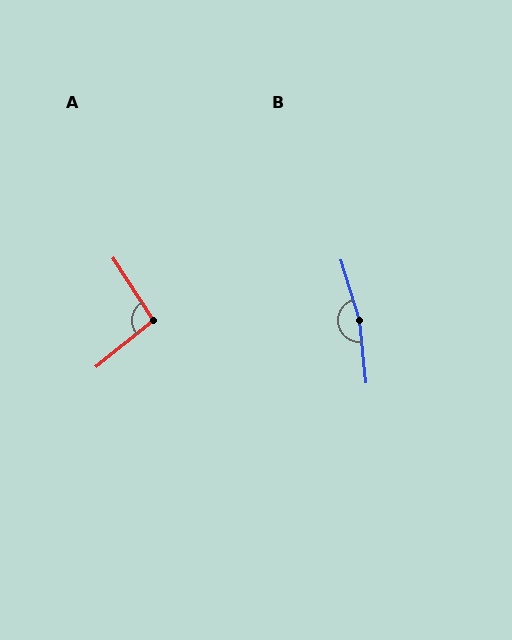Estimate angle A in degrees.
Approximately 96 degrees.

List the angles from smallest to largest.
A (96°), B (168°).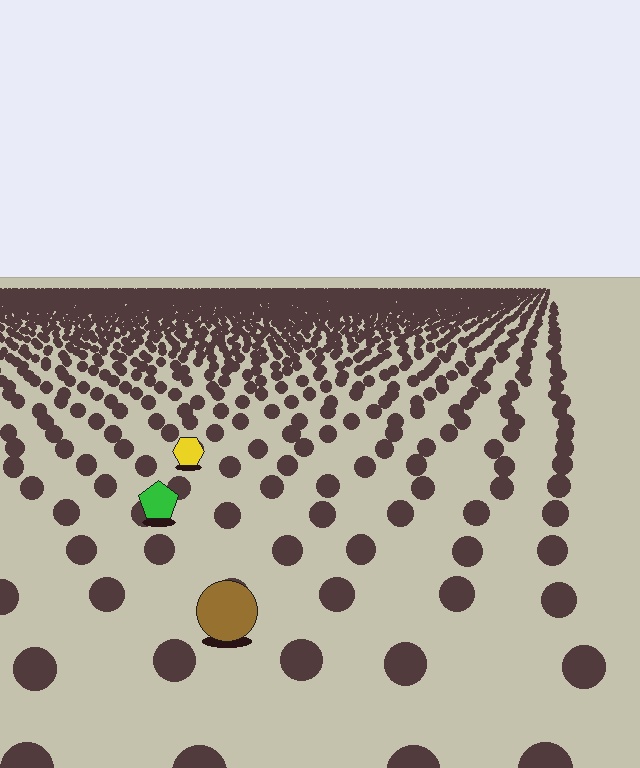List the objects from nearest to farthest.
From nearest to farthest: the brown circle, the green pentagon, the yellow hexagon.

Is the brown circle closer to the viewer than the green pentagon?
Yes. The brown circle is closer — you can tell from the texture gradient: the ground texture is coarser near it.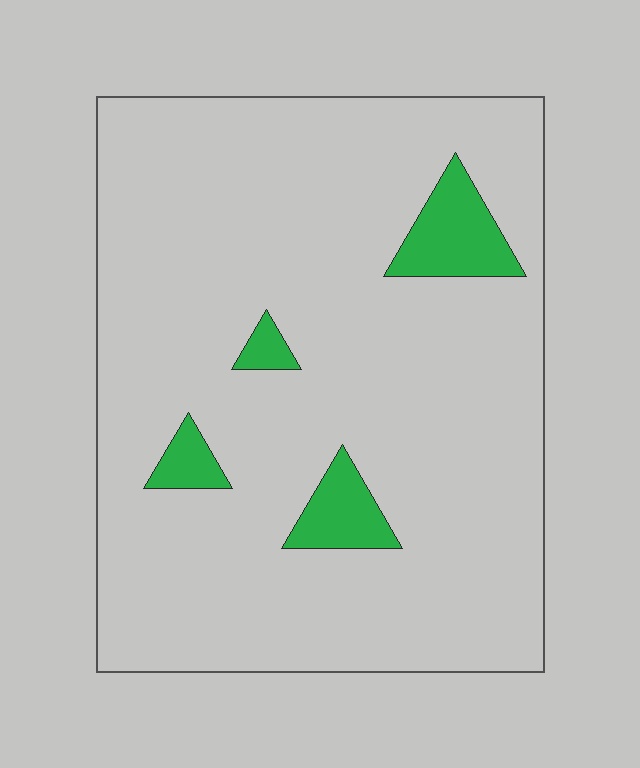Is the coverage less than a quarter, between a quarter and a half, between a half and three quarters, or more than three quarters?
Less than a quarter.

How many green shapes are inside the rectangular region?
4.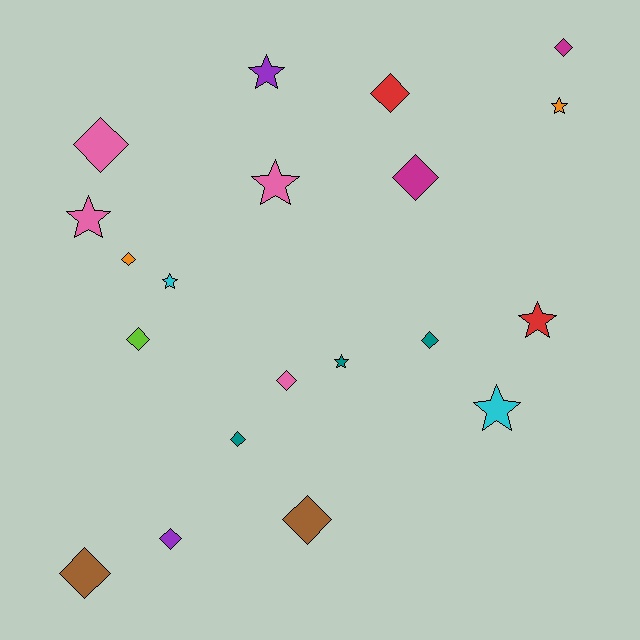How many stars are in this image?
There are 8 stars.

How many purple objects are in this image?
There are 2 purple objects.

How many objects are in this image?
There are 20 objects.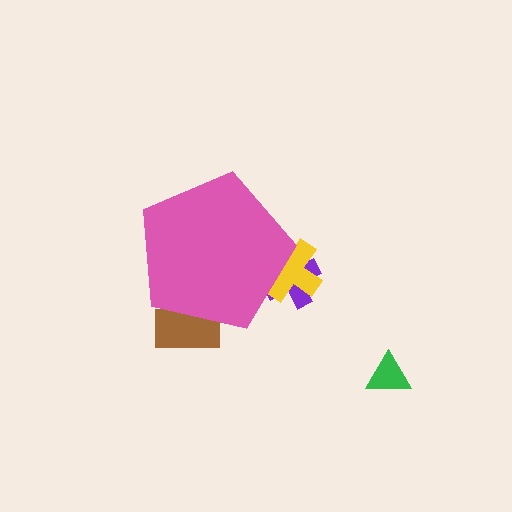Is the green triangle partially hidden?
No, the green triangle is fully visible.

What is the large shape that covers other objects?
A pink pentagon.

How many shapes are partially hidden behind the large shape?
3 shapes are partially hidden.